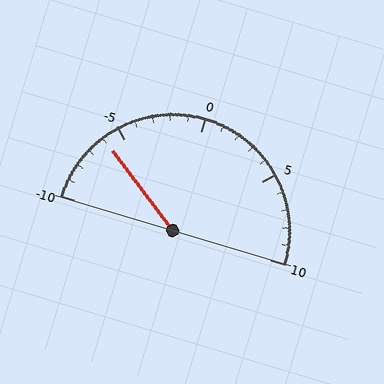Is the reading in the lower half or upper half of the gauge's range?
The reading is in the lower half of the range (-10 to 10).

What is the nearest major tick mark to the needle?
The nearest major tick mark is -5.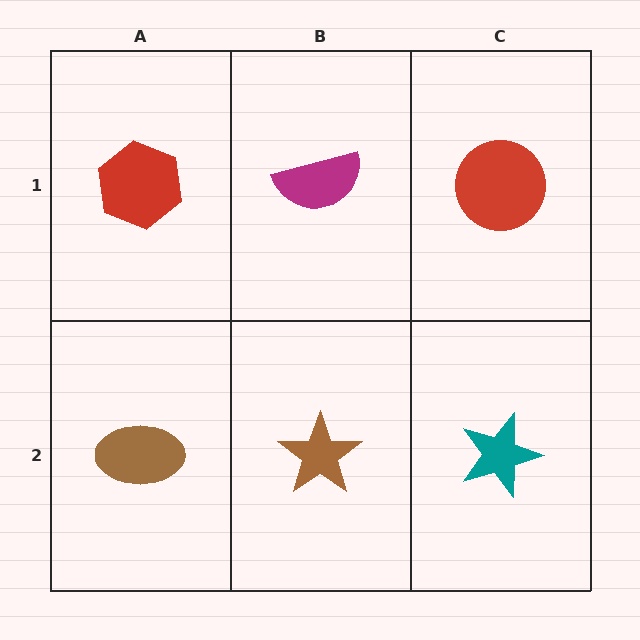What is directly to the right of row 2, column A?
A brown star.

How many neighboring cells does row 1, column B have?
3.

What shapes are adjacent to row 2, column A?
A red hexagon (row 1, column A), a brown star (row 2, column B).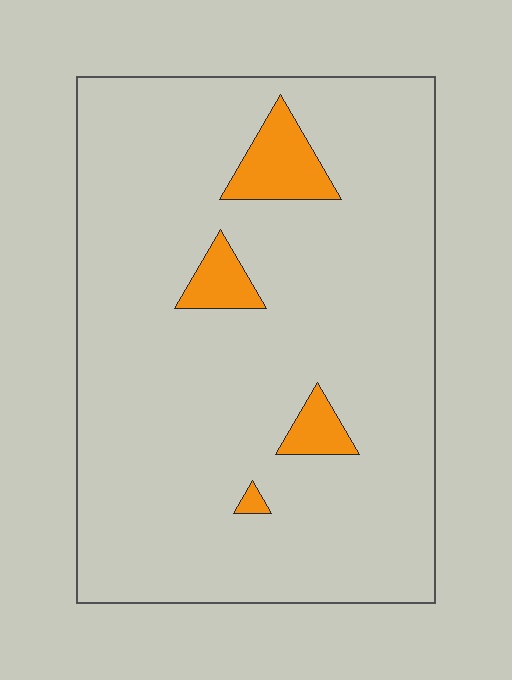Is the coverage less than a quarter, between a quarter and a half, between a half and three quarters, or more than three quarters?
Less than a quarter.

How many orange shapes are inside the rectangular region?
4.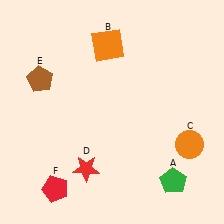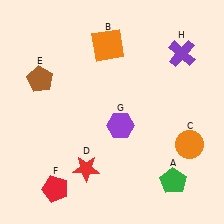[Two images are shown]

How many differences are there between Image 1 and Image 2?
There are 2 differences between the two images.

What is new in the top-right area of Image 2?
A purple cross (H) was added in the top-right area of Image 2.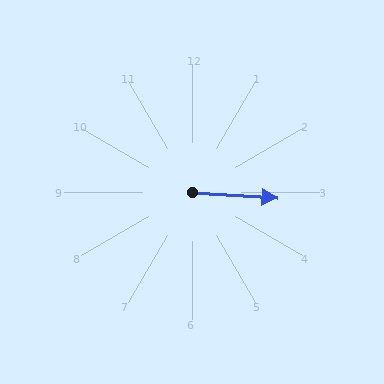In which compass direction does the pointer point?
East.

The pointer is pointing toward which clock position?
Roughly 3 o'clock.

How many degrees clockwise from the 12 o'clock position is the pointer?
Approximately 94 degrees.